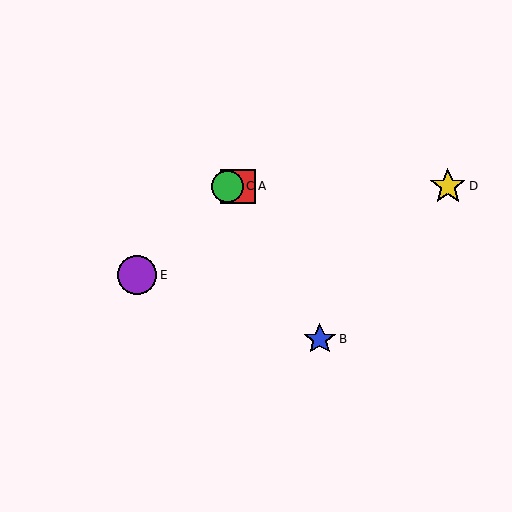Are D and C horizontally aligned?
Yes, both are at y≈186.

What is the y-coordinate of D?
Object D is at y≈186.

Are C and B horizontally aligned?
No, C is at y≈186 and B is at y≈339.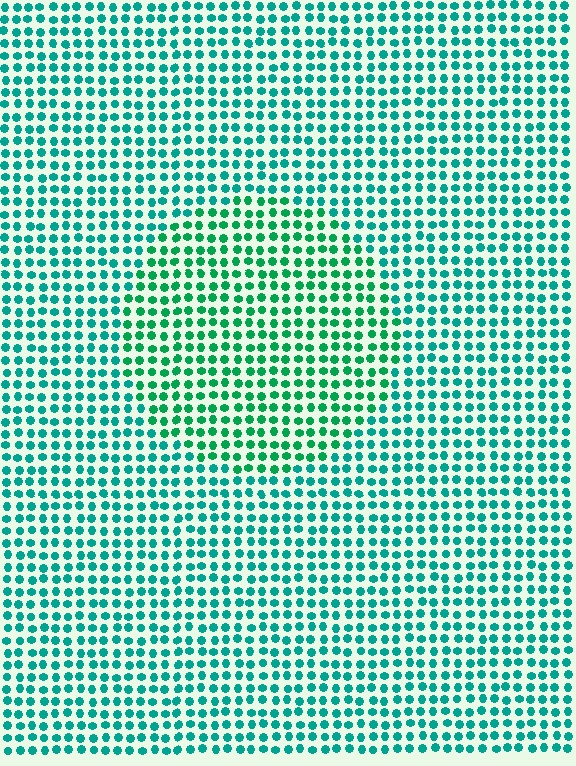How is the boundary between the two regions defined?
The boundary is defined purely by a slight shift in hue (about 25 degrees). Spacing, size, and orientation are identical on both sides.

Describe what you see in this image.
The image is filled with small teal elements in a uniform arrangement. A circle-shaped region is visible where the elements are tinted to a slightly different hue, forming a subtle color boundary.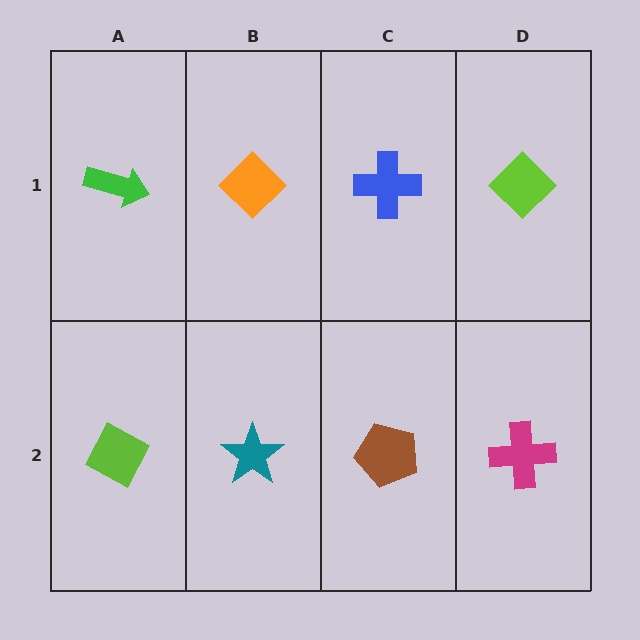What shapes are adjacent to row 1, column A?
A lime diamond (row 2, column A), an orange diamond (row 1, column B).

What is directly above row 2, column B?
An orange diamond.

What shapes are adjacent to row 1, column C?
A brown pentagon (row 2, column C), an orange diamond (row 1, column B), a lime diamond (row 1, column D).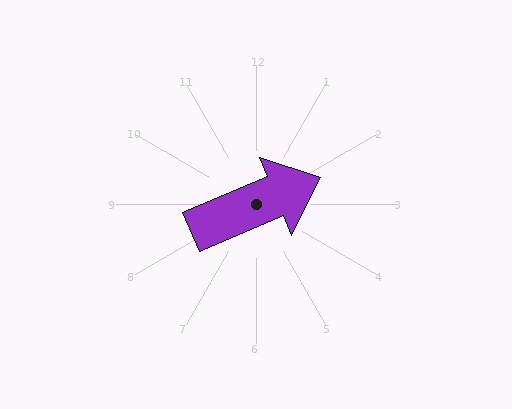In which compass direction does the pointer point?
Northeast.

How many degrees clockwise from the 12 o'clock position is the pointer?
Approximately 67 degrees.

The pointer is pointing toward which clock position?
Roughly 2 o'clock.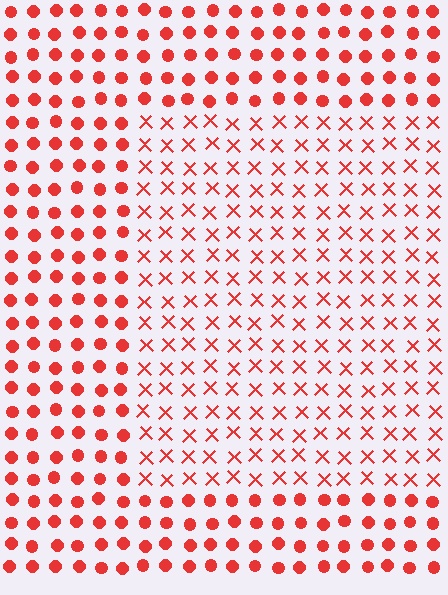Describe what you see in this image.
The image is filled with small red elements arranged in a uniform grid. A rectangle-shaped region contains X marks, while the surrounding area contains circles. The boundary is defined purely by the change in element shape.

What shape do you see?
I see a rectangle.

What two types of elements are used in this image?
The image uses X marks inside the rectangle region and circles outside it.